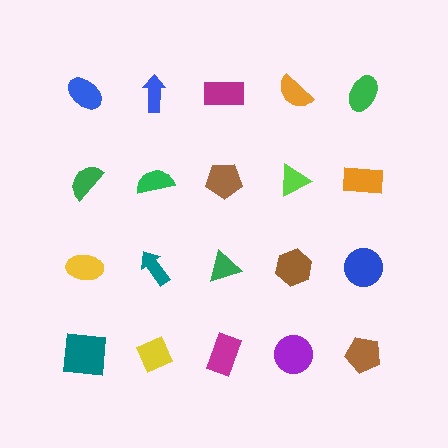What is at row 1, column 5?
A green ellipse.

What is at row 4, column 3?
A magenta rectangle.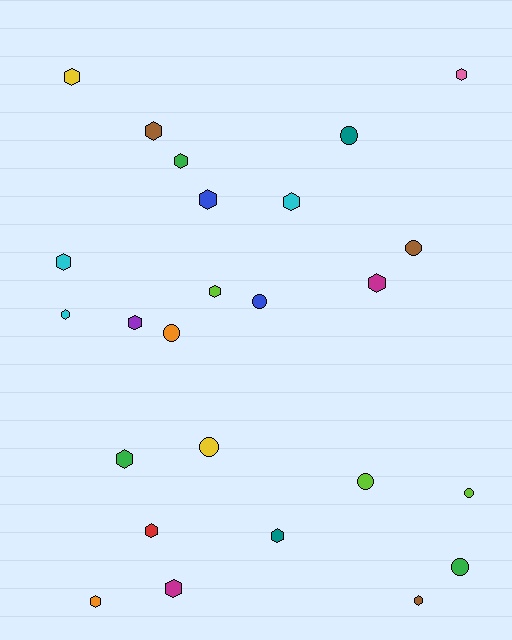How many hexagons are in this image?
There are 17 hexagons.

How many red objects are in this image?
There is 1 red object.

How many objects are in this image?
There are 25 objects.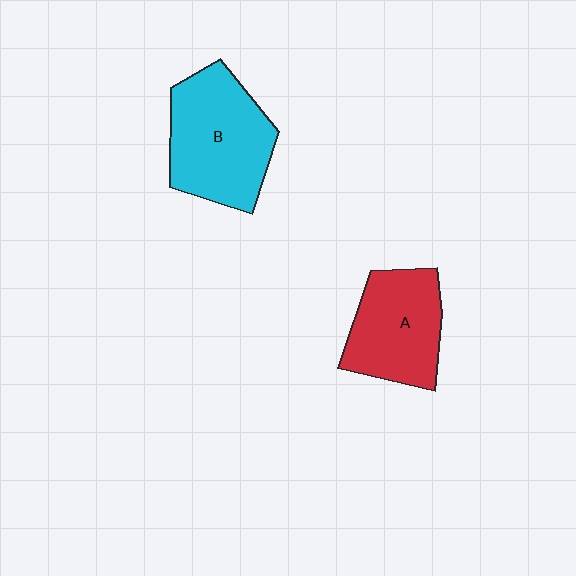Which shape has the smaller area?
Shape A (red).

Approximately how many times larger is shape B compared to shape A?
Approximately 1.3 times.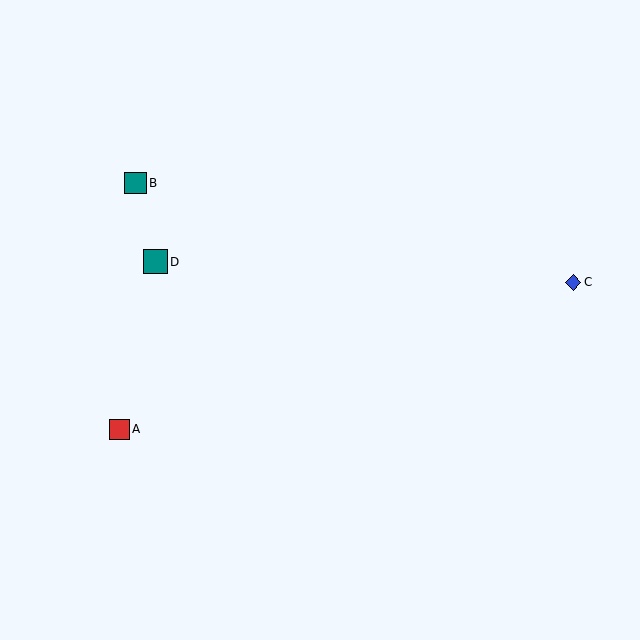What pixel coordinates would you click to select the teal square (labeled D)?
Click at (155, 262) to select the teal square D.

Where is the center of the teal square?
The center of the teal square is at (155, 262).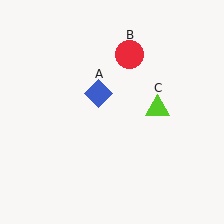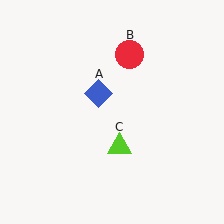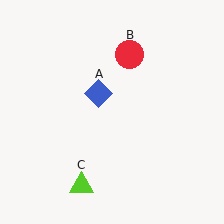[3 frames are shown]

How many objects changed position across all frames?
1 object changed position: lime triangle (object C).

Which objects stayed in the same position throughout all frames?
Blue diamond (object A) and red circle (object B) remained stationary.